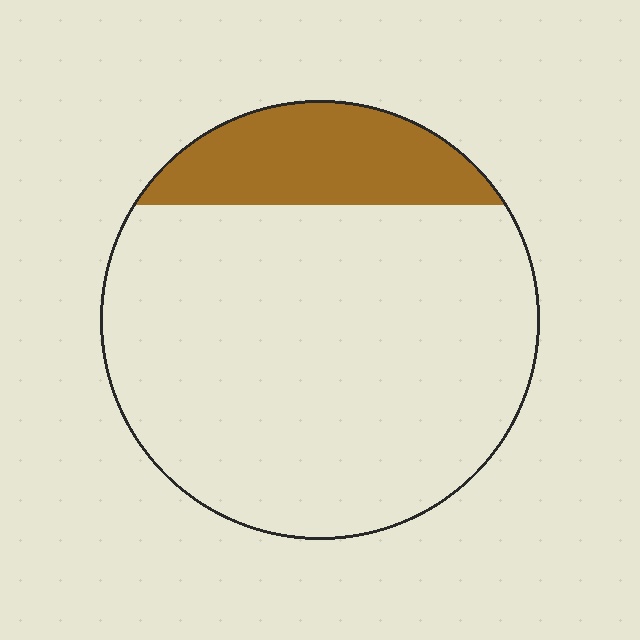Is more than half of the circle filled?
No.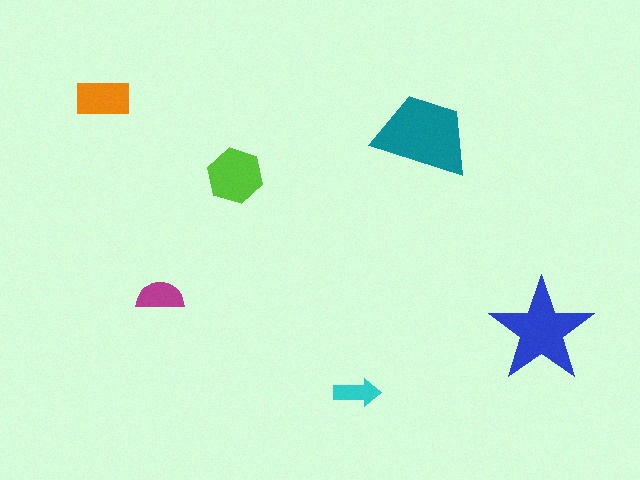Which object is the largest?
The teal trapezoid.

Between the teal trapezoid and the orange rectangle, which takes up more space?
The teal trapezoid.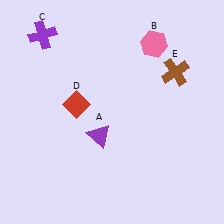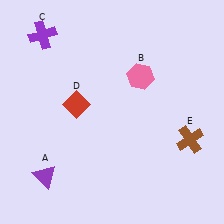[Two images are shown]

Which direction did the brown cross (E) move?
The brown cross (E) moved down.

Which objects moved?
The objects that moved are: the purple triangle (A), the pink hexagon (B), the brown cross (E).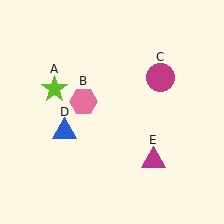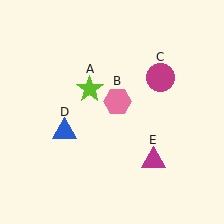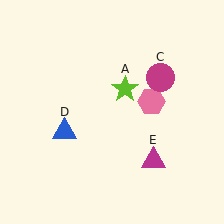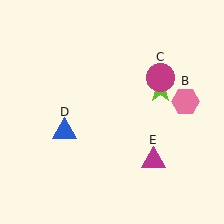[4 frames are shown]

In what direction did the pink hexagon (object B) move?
The pink hexagon (object B) moved right.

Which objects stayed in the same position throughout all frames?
Magenta circle (object C) and blue triangle (object D) and magenta triangle (object E) remained stationary.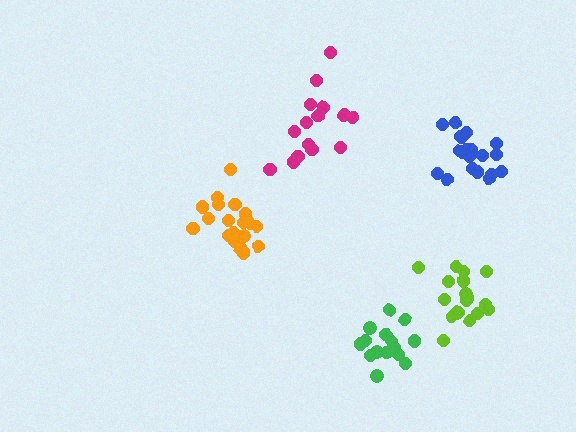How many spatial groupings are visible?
There are 5 spatial groupings.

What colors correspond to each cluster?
The clusters are colored: blue, orange, lime, magenta, green.